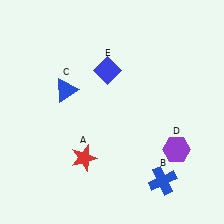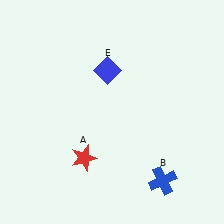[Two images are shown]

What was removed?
The purple hexagon (D), the blue triangle (C) were removed in Image 2.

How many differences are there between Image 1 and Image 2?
There are 2 differences between the two images.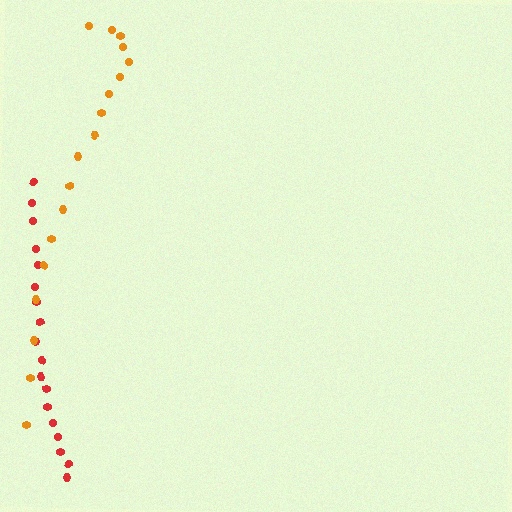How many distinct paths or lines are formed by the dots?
There are 2 distinct paths.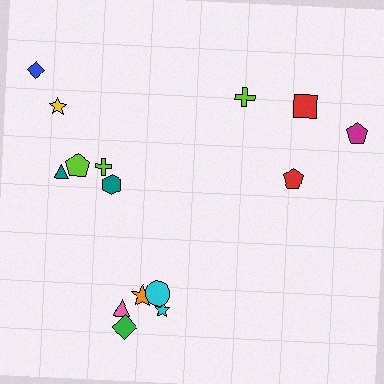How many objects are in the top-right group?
There are 4 objects.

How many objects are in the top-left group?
There are 6 objects.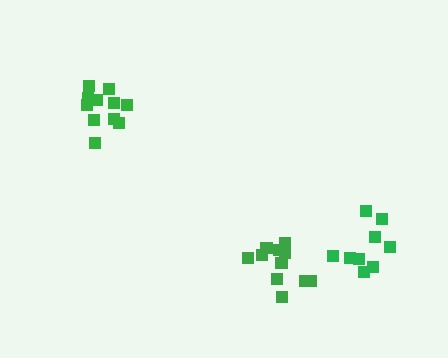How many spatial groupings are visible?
There are 3 spatial groupings.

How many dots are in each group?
Group 1: 9 dots, Group 2: 11 dots, Group 3: 11 dots (31 total).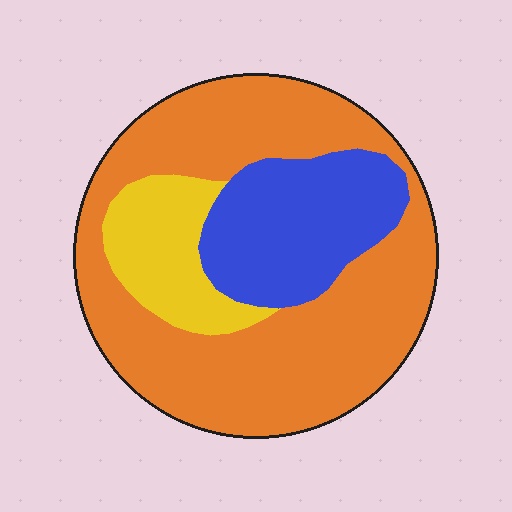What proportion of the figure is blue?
Blue takes up about one quarter (1/4) of the figure.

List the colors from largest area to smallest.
From largest to smallest: orange, blue, yellow.